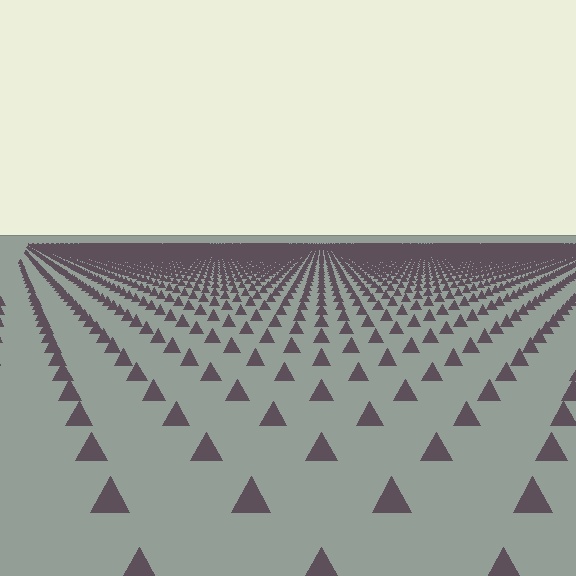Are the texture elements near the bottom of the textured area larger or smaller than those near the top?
Larger. Near the bottom, elements are closer to the viewer and appear at a bigger on-screen size.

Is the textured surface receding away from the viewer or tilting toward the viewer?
The surface is receding away from the viewer. Texture elements get smaller and denser toward the top.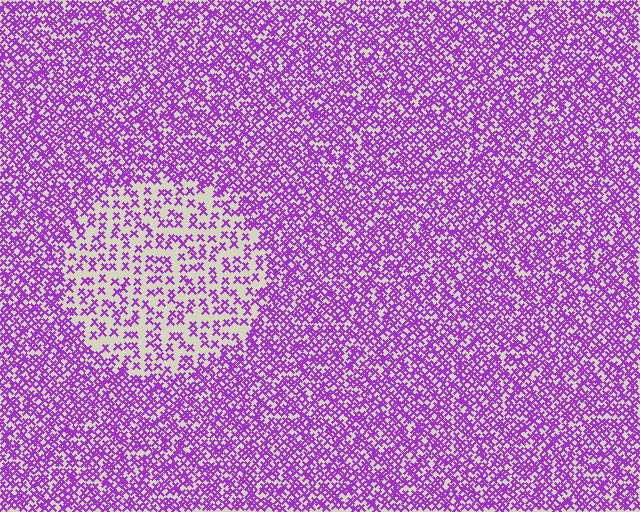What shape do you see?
I see a circle.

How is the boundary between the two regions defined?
The boundary is defined by a change in element density (approximately 2.3x ratio). All elements are the same color, size, and shape.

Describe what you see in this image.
The image contains small purple elements arranged at two different densities. A circle-shaped region is visible where the elements are less densely packed than the surrounding area.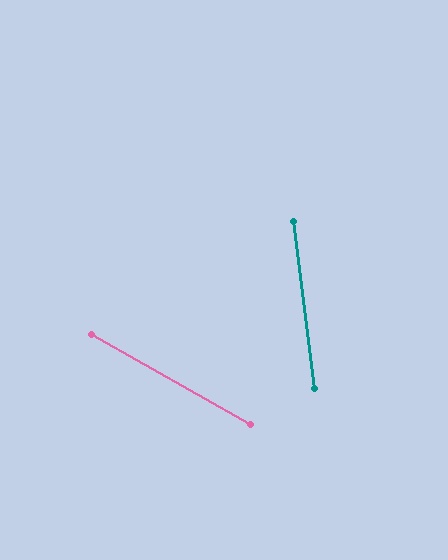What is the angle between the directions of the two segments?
Approximately 53 degrees.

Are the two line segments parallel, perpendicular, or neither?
Neither parallel nor perpendicular — they differ by about 53°.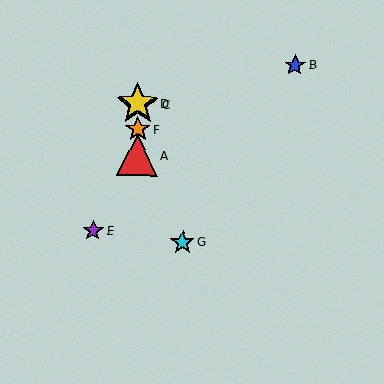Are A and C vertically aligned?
Yes, both are at x≈137.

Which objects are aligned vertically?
Objects A, C, D, F are aligned vertically.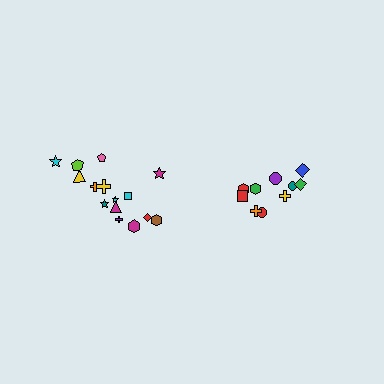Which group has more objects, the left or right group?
The left group.